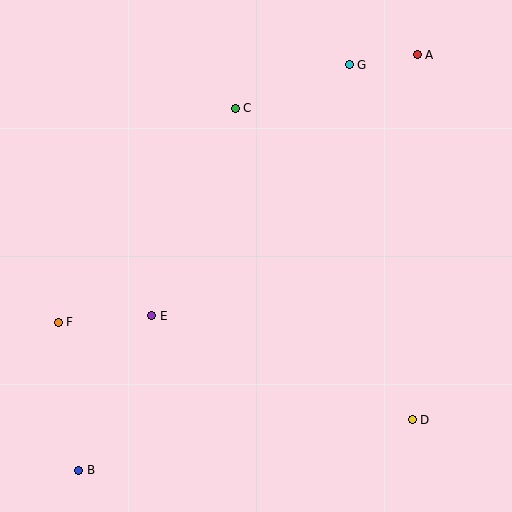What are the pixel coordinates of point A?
Point A is at (417, 55).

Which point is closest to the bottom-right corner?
Point D is closest to the bottom-right corner.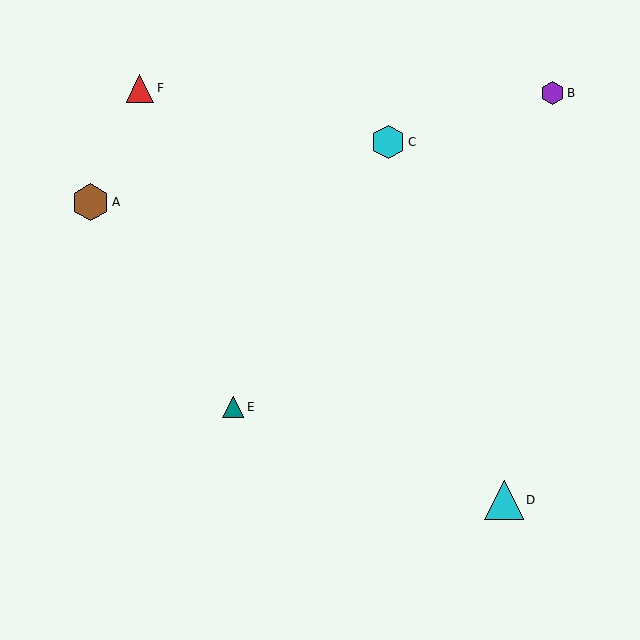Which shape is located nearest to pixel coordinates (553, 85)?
The purple hexagon (labeled B) at (552, 93) is nearest to that location.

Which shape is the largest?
The cyan triangle (labeled D) is the largest.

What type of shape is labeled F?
Shape F is a red triangle.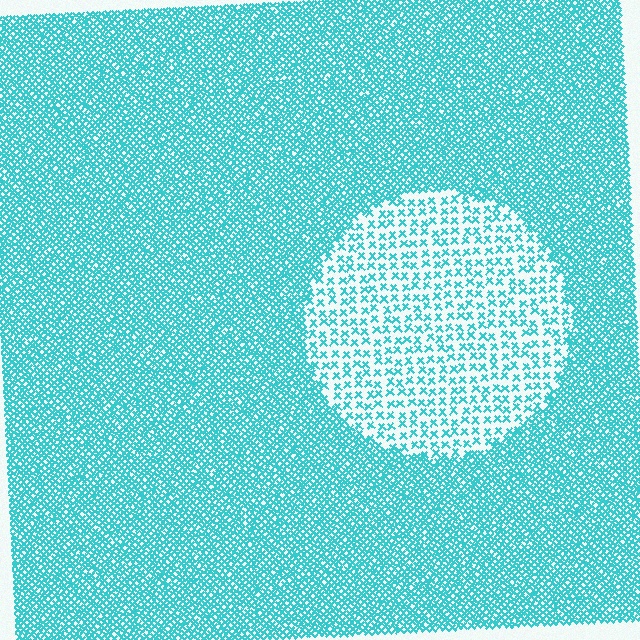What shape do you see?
I see a circle.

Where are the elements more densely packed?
The elements are more densely packed outside the circle boundary.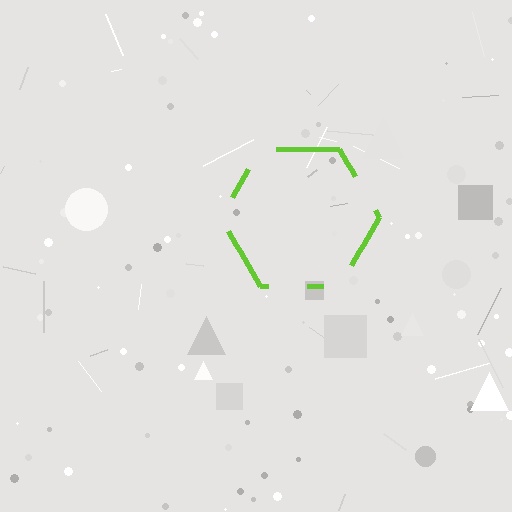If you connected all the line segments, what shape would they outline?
They would outline a hexagon.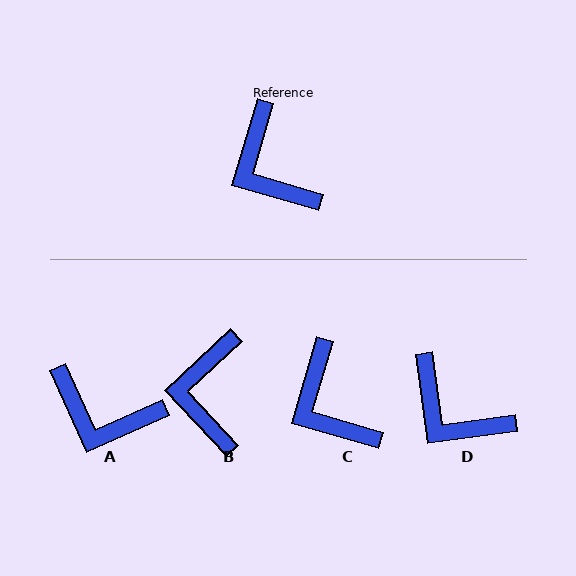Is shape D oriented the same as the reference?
No, it is off by about 24 degrees.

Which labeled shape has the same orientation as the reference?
C.